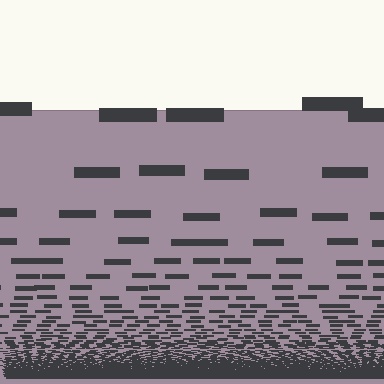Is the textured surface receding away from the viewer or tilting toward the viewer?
The surface appears to tilt toward the viewer. Texture elements get larger and sparser toward the top.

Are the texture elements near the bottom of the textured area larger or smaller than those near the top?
Smaller. The gradient is inverted — elements near the bottom are smaller and denser.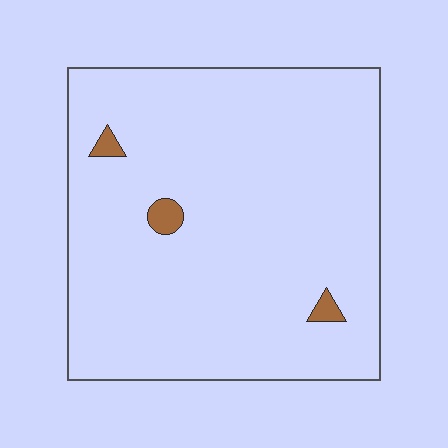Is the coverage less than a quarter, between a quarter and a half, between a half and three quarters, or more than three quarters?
Less than a quarter.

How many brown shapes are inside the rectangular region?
3.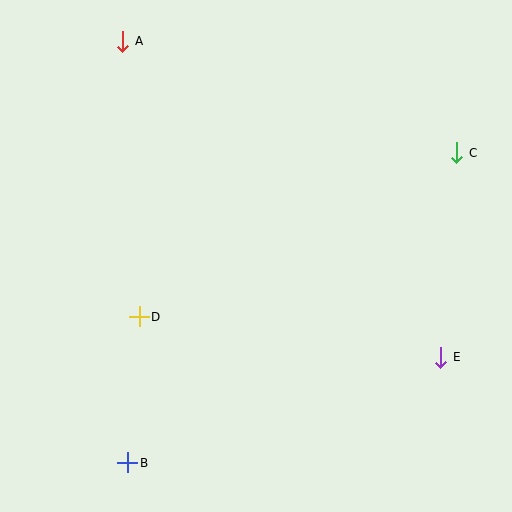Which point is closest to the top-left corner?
Point A is closest to the top-left corner.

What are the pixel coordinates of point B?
Point B is at (128, 463).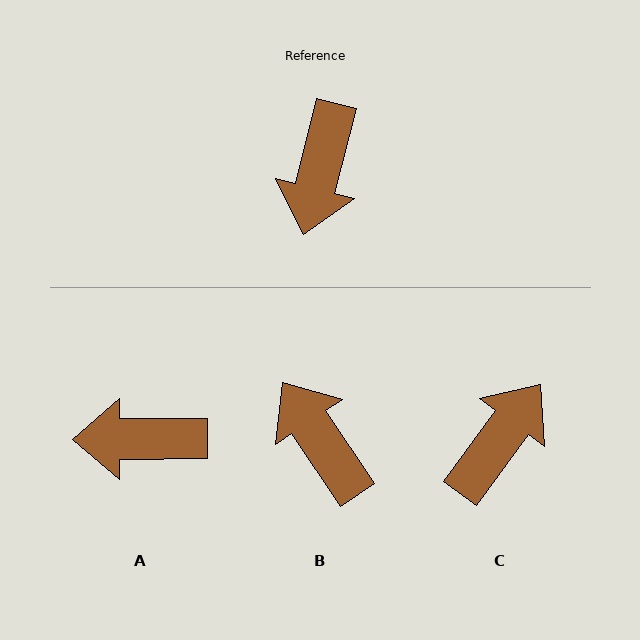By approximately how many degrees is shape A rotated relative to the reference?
Approximately 76 degrees clockwise.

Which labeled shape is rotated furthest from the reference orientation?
C, about 158 degrees away.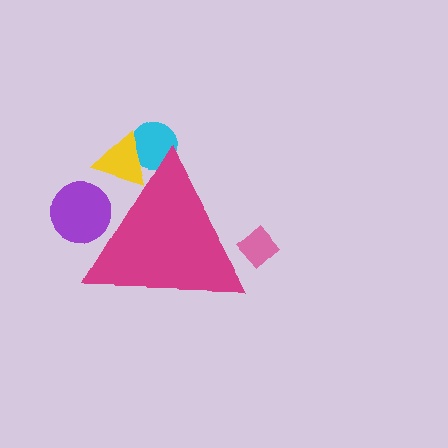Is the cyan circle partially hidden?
Yes, the cyan circle is partially hidden behind the magenta triangle.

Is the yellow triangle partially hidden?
Yes, the yellow triangle is partially hidden behind the magenta triangle.